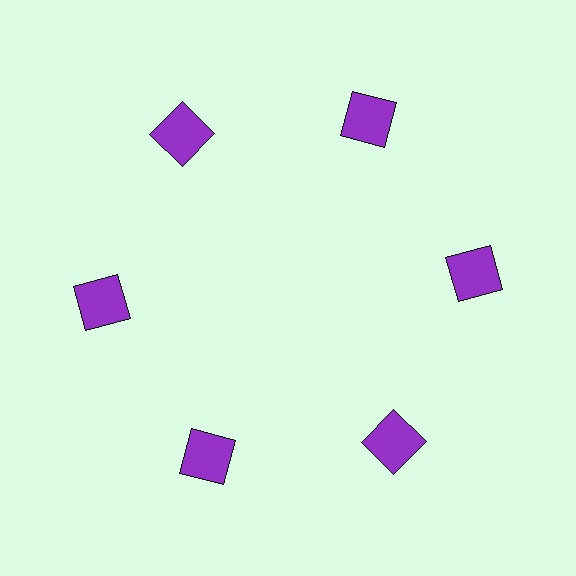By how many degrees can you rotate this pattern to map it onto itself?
The pattern maps onto itself every 60 degrees of rotation.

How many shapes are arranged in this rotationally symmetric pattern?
There are 6 shapes, arranged in 6 groups of 1.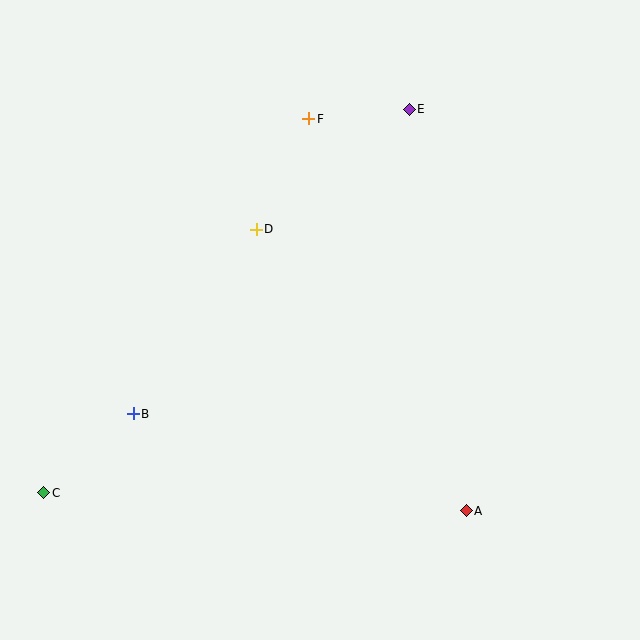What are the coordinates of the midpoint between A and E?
The midpoint between A and E is at (438, 310).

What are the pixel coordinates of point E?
Point E is at (409, 109).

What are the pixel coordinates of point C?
Point C is at (44, 493).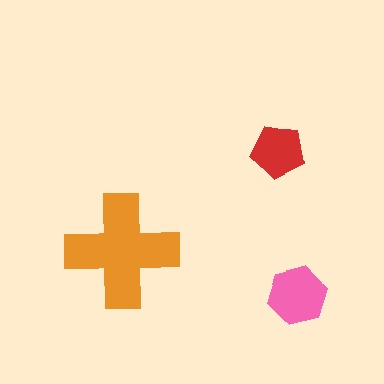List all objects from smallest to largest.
The red pentagon, the pink hexagon, the orange cross.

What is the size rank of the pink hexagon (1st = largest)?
2nd.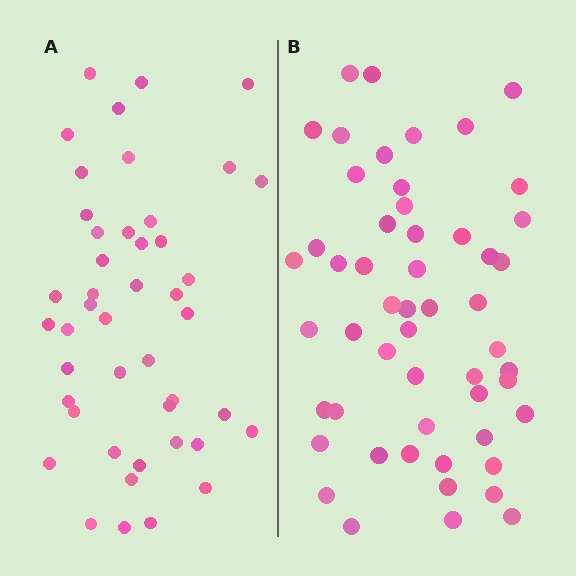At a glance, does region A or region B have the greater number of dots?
Region B (the right region) has more dots.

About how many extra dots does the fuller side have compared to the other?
Region B has roughly 8 or so more dots than region A.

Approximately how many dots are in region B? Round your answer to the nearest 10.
About 50 dots. (The exact count is 53, which rounds to 50.)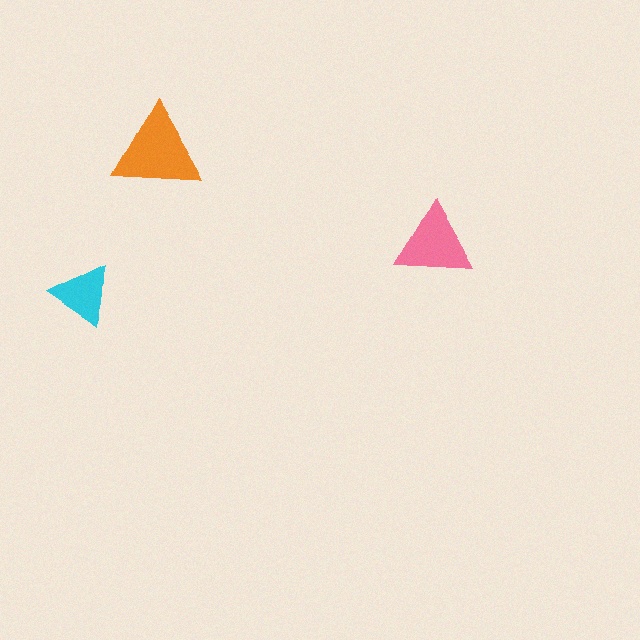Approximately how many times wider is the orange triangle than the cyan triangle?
About 1.5 times wider.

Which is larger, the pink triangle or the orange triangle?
The orange one.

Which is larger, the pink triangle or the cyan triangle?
The pink one.